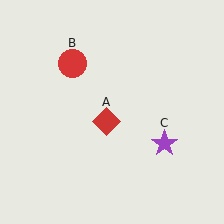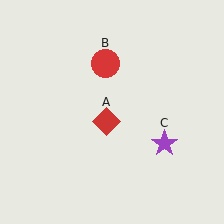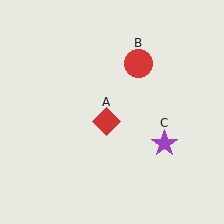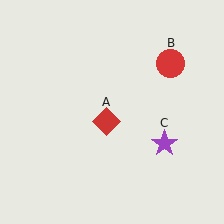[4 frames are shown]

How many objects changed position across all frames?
1 object changed position: red circle (object B).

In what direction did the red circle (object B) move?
The red circle (object B) moved right.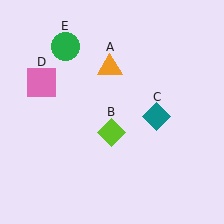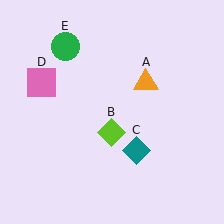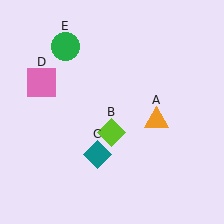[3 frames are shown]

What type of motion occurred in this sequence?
The orange triangle (object A), teal diamond (object C) rotated clockwise around the center of the scene.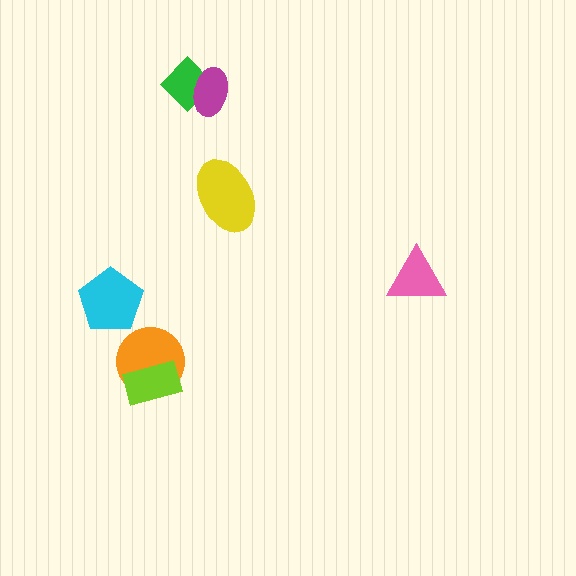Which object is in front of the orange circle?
The lime rectangle is in front of the orange circle.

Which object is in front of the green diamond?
The magenta ellipse is in front of the green diamond.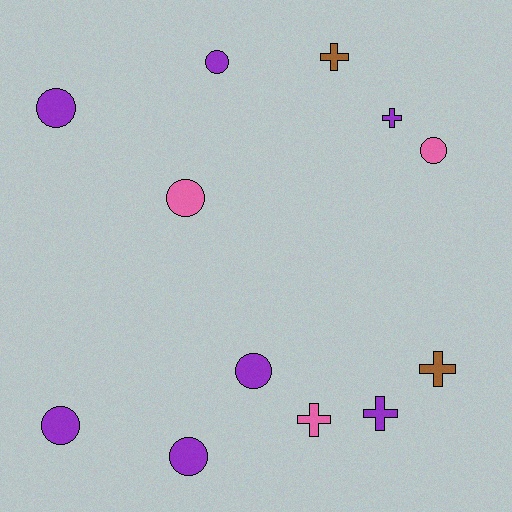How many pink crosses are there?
There is 1 pink cross.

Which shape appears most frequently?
Circle, with 7 objects.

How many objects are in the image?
There are 12 objects.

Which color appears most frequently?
Purple, with 7 objects.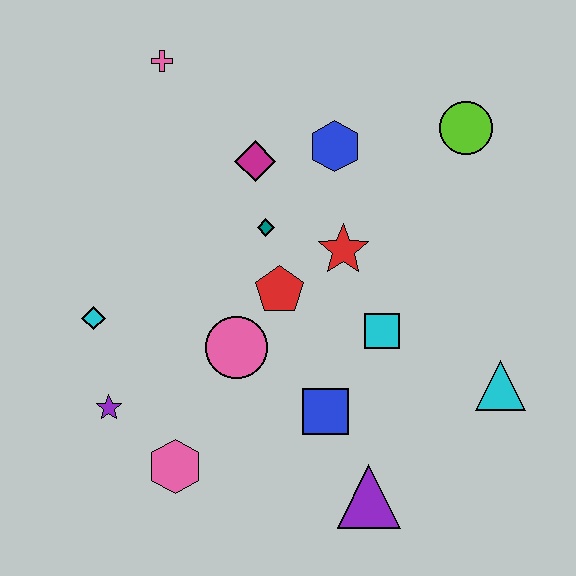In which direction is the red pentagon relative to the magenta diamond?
The red pentagon is below the magenta diamond.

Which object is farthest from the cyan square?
The pink cross is farthest from the cyan square.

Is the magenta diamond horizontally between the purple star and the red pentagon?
Yes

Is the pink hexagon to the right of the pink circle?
No